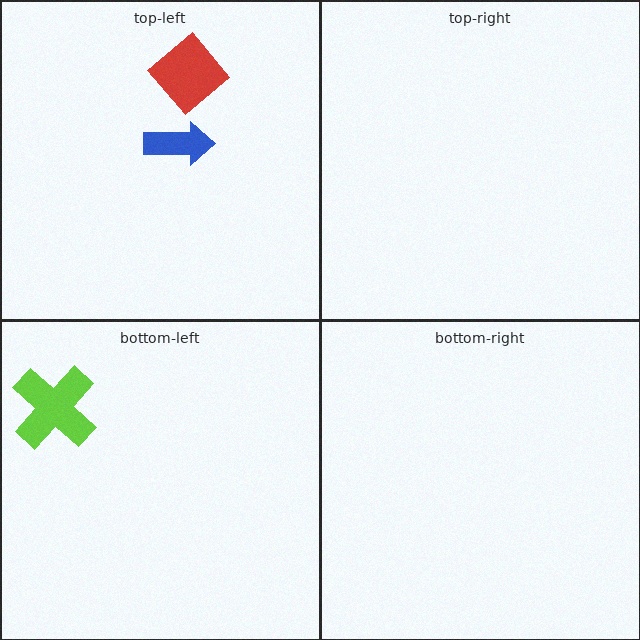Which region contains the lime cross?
The bottom-left region.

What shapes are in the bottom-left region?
The lime cross.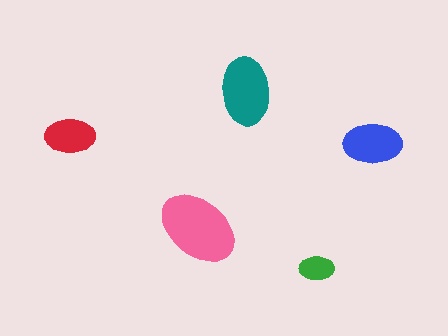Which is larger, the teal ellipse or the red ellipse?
The teal one.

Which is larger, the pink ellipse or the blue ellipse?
The pink one.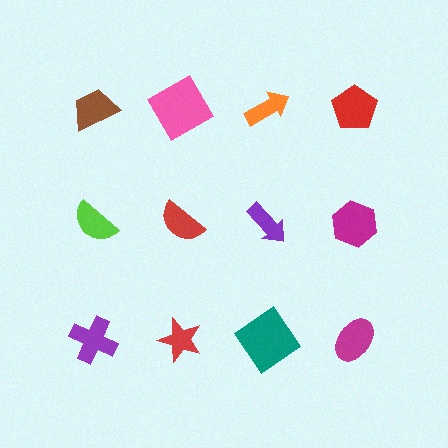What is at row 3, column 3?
A teal diamond.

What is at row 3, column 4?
A magenta ellipse.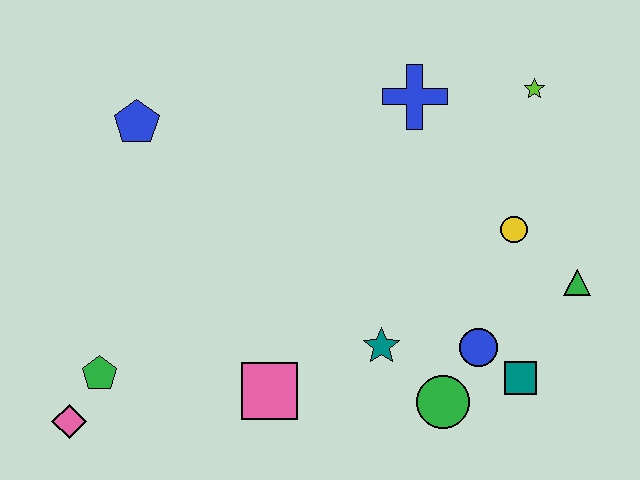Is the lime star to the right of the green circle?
Yes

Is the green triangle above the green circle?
Yes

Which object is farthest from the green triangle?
The pink diamond is farthest from the green triangle.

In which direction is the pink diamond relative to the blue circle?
The pink diamond is to the left of the blue circle.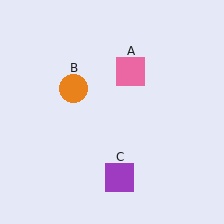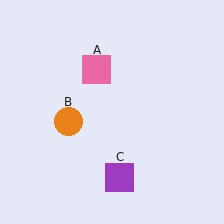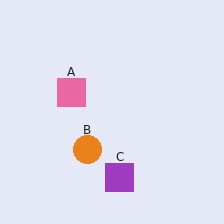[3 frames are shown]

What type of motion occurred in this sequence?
The pink square (object A), orange circle (object B) rotated counterclockwise around the center of the scene.